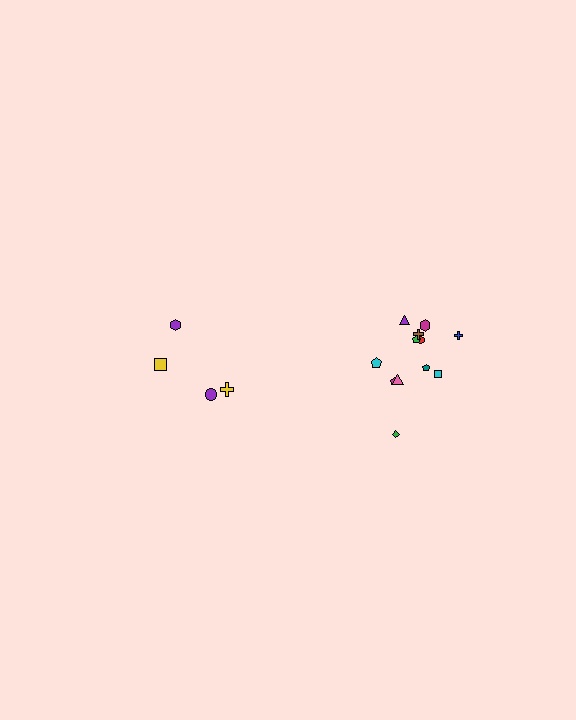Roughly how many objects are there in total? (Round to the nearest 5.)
Roughly 15 objects in total.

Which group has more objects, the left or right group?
The right group.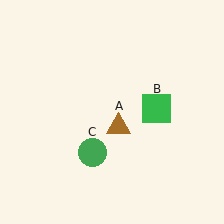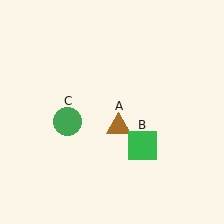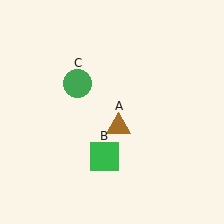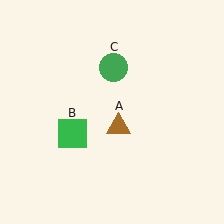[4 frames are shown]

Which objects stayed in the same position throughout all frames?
Brown triangle (object A) remained stationary.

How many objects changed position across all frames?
2 objects changed position: green square (object B), green circle (object C).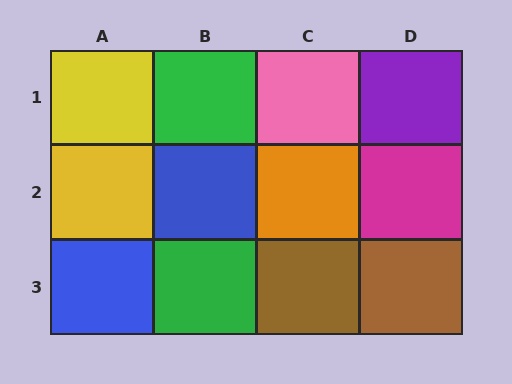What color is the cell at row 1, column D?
Purple.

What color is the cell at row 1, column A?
Yellow.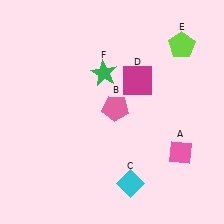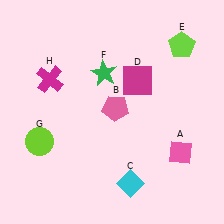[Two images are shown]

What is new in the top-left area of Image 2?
A magenta cross (H) was added in the top-left area of Image 2.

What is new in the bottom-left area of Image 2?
A lime circle (G) was added in the bottom-left area of Image 2.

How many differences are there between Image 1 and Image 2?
There are 2 differences between the two images.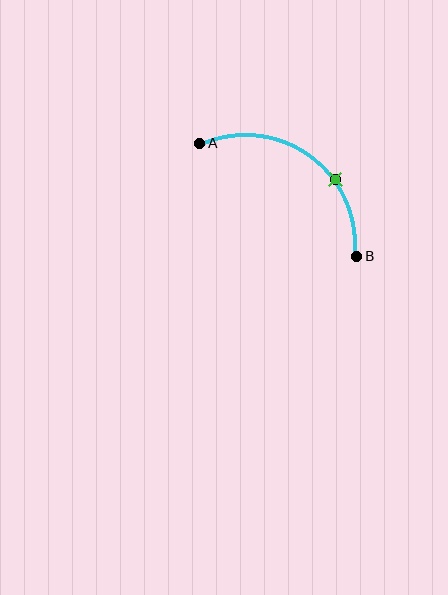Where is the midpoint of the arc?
The arc midpoint is the point on the curve farthest from the straight line joining A and B. It sits above and to the right of that line.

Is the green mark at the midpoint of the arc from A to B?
No. The green mark lies on the arc but is closer to endpoint B. The arc midpoint would be at the point on the curve equidistant along the arc from both A and B.